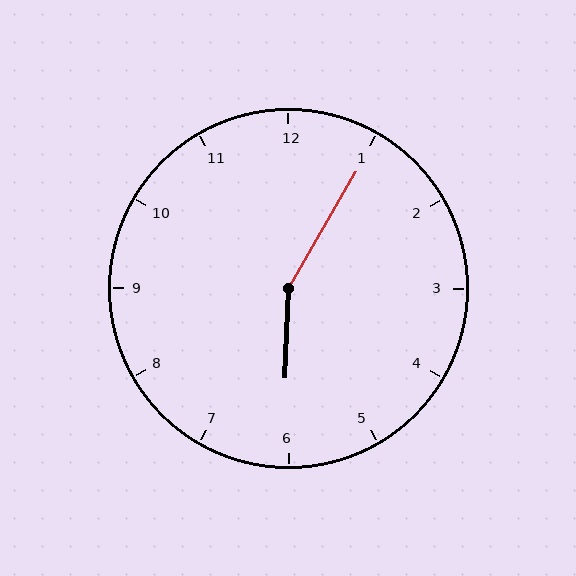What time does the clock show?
6:05.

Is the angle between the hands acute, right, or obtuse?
It is obtuse.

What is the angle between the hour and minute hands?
Approximately 152 degrees.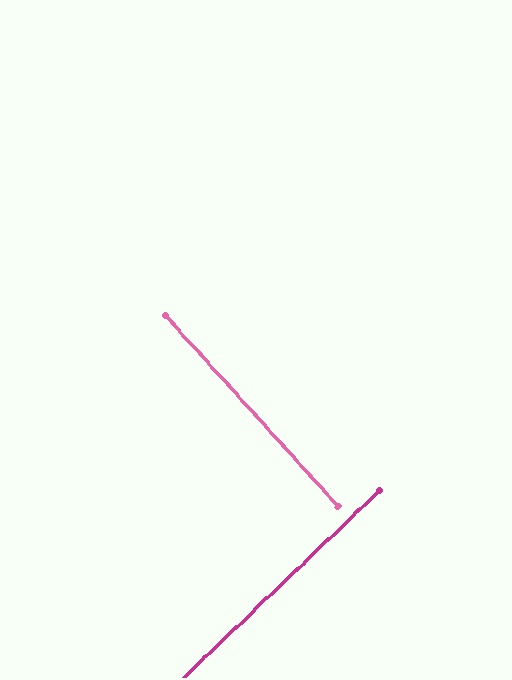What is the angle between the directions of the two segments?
Approximately 88 degrees.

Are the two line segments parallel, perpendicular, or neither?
Perpendicular — they meet at approximately 88°.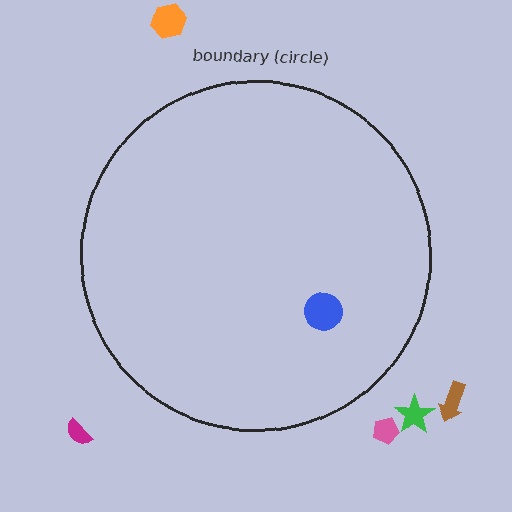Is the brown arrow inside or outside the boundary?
Outside.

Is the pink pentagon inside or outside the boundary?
Outside.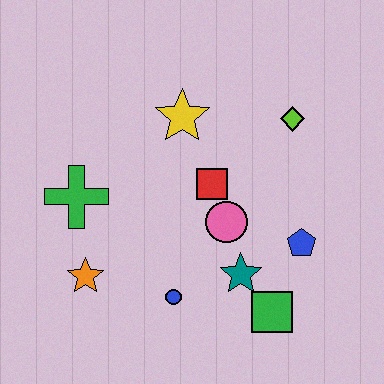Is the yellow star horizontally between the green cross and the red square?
Yes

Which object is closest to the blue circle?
The teal star is closest to the blue circle.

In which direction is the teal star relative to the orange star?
The teal star is to the right of the orange star.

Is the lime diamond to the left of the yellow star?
No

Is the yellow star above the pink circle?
Yes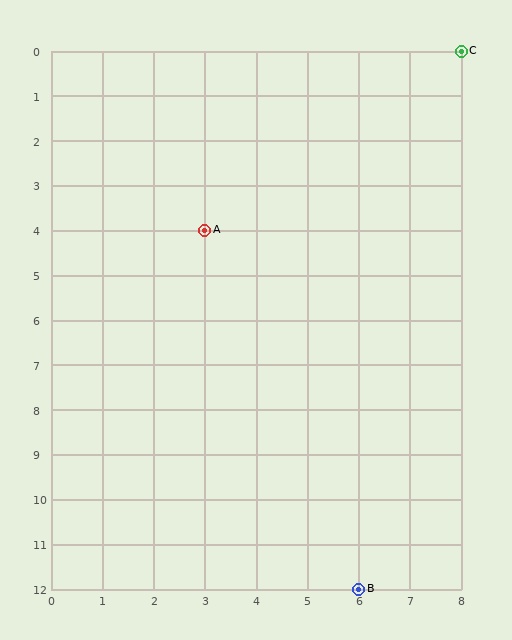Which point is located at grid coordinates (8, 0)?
Point C is at (8, 0).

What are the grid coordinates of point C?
Point C is at grid coordinates (8, 0).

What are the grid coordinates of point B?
Point B is at grid coordinates (6, 12).